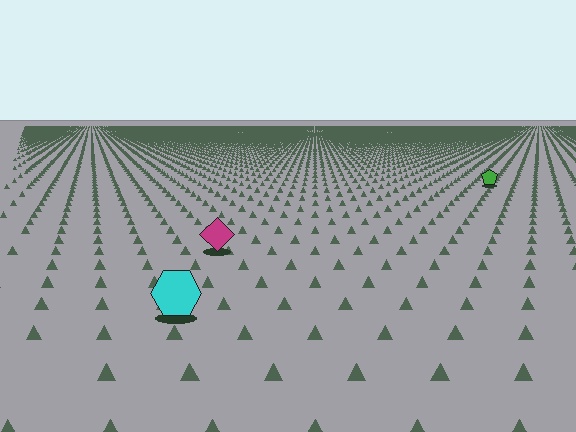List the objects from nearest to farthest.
From nearest to farthest: the cyan hexagon, the magenta diamond, the green pentagon.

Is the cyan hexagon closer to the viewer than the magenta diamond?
Yes. The cyan hexagon is closer — you can tell from the texture gradient: the ground texture is coarser near it.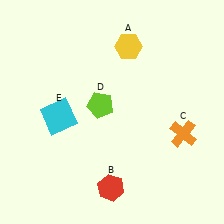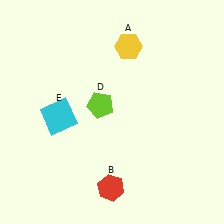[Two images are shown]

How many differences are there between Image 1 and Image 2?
There is 1 difference between the two images.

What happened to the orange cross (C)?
The orange cross (C) was removed in Image 2. It was in the bottom-right area of Image 1.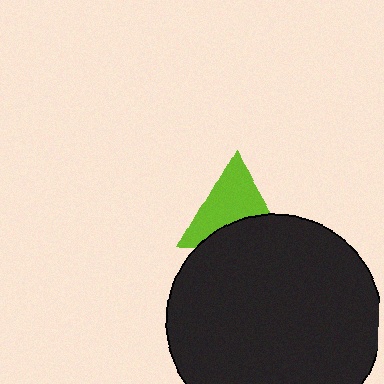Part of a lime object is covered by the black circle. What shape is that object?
It is a triangle.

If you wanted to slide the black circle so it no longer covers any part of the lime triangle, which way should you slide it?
Slide it down — that is the most direct way to separate the two shapes.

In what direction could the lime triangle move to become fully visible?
The lime triangle could move up. That would shift it out from behind the black circle entirely.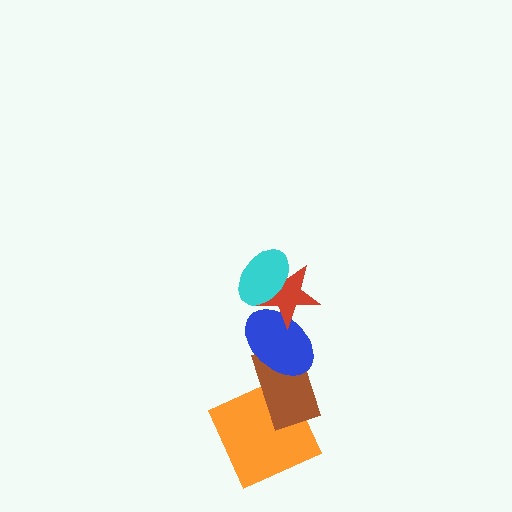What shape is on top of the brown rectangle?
The blue ellipse is on top of the brown rectangle.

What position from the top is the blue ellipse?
The blue ellipse is 3rd from the top.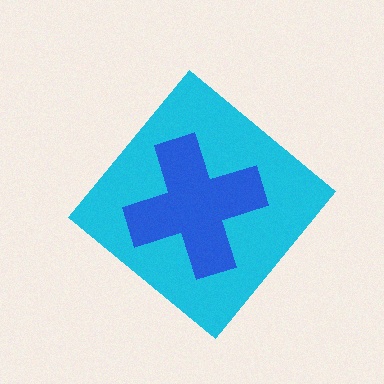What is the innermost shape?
The blue cross.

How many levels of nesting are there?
2.